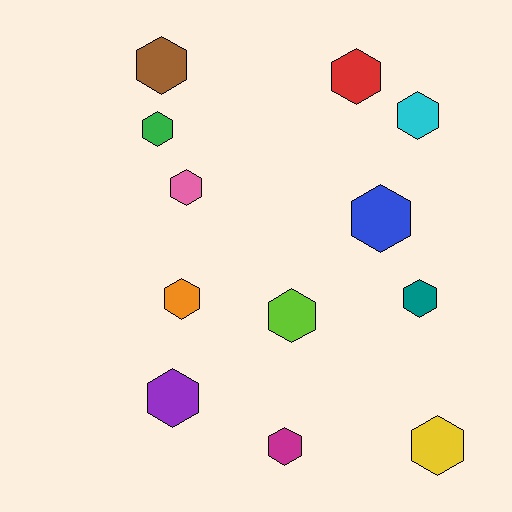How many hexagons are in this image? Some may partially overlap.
There are 12 hexagons.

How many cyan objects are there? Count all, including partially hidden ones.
There is 1 cyan object.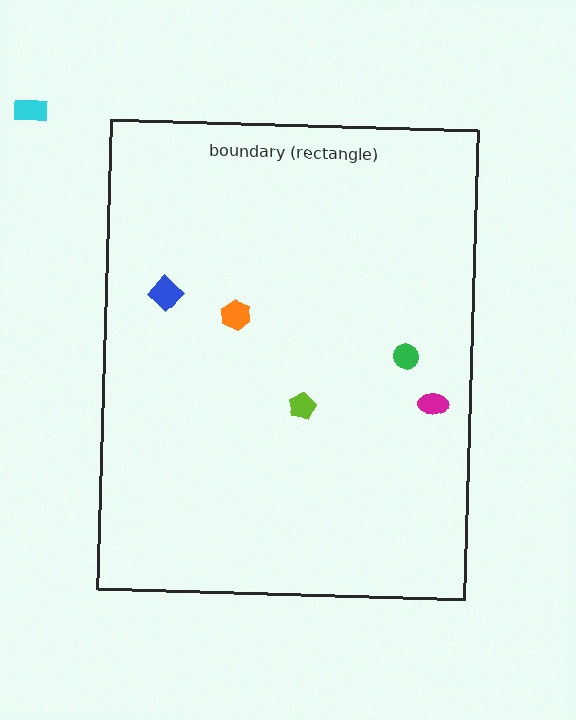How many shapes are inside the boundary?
5 inside, 1 outside.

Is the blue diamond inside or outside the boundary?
Inside.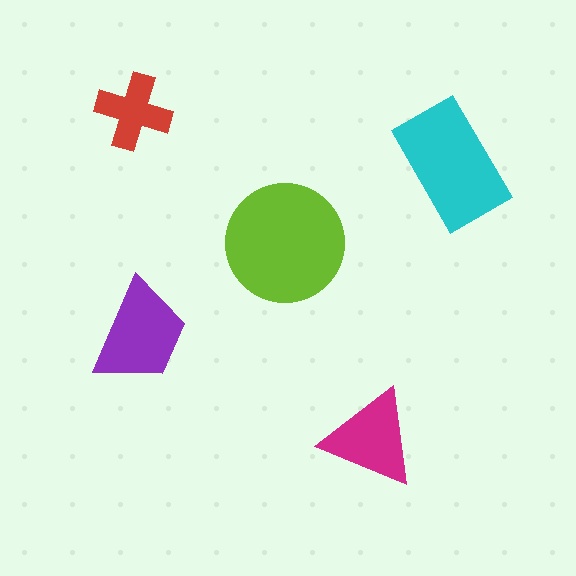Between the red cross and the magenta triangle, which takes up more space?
The magenta triangle.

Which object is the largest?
The lime circle.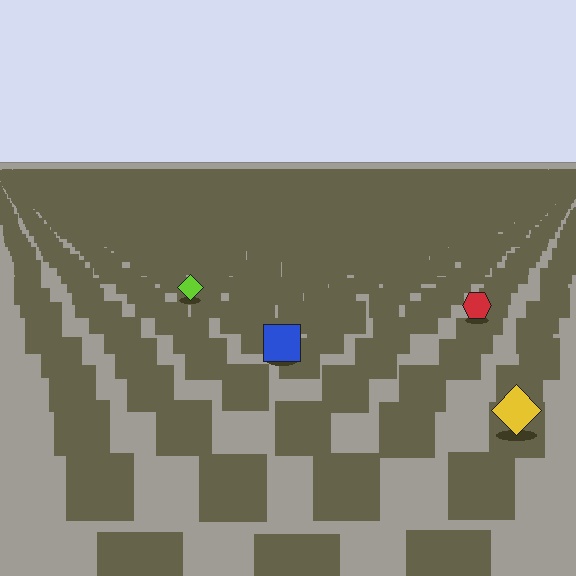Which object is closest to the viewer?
The yellow diamond is closest. The texture marks near it are larger and more spread out.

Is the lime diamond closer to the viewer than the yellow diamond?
No. The yellow diamond is closer — you can tell from the texture gradient: the ground texture is coarser near it.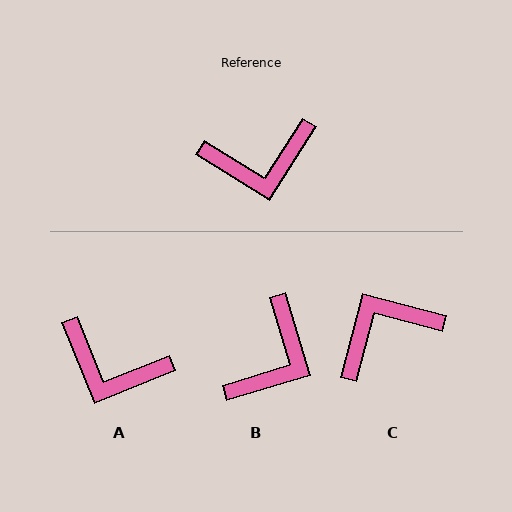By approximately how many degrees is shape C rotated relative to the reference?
Approximately 163 degrees clockwise.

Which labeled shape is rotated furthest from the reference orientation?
C, about 163 degrees away.